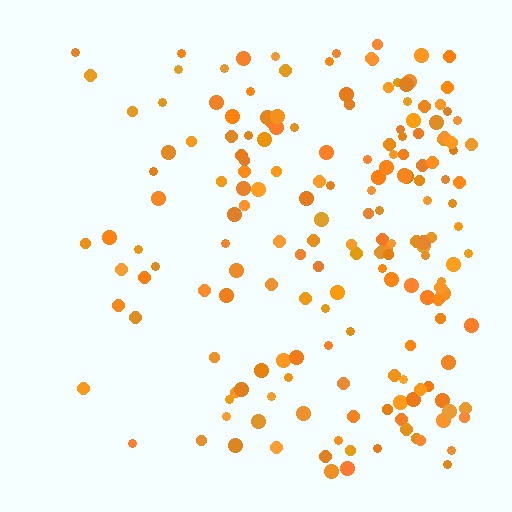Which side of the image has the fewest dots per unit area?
The left.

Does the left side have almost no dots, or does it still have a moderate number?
Still a moderate number, just noticeably fewer than the right.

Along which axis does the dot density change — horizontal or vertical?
Horizontal.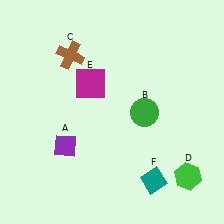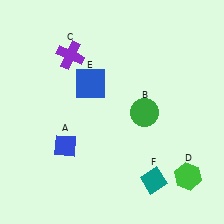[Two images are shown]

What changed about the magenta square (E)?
In Image 1, E is magenta. In Image 2, it changed to blue.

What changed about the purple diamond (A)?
In Image 1, A is purple. In Image 2, it changed to blue.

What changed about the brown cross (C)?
In Image 1, C is brown. In Image 2, it changed to purple.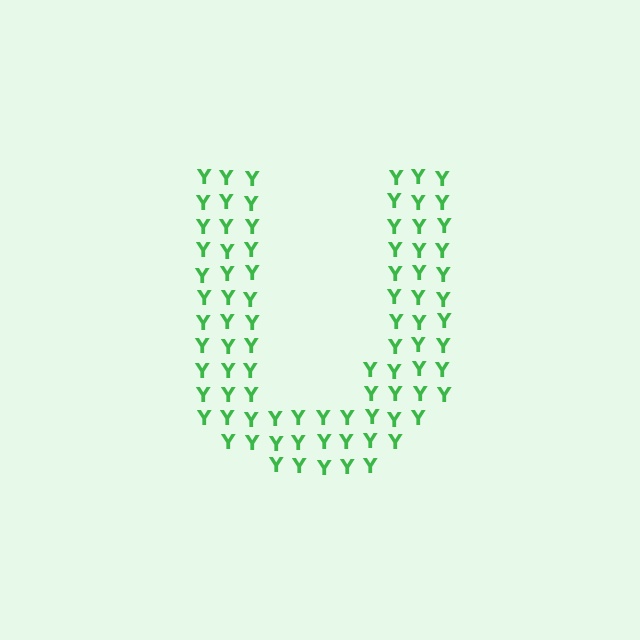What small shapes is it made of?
It is made of small letter Y's.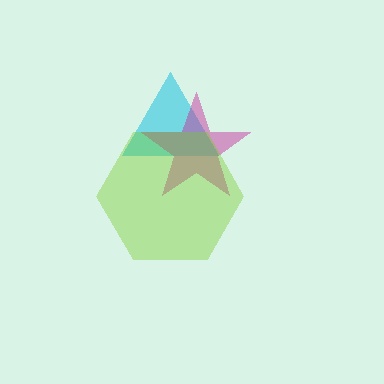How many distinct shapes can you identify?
There are 3 distinct shapes: a cyan triangle, a magenta star, a lime hexagon.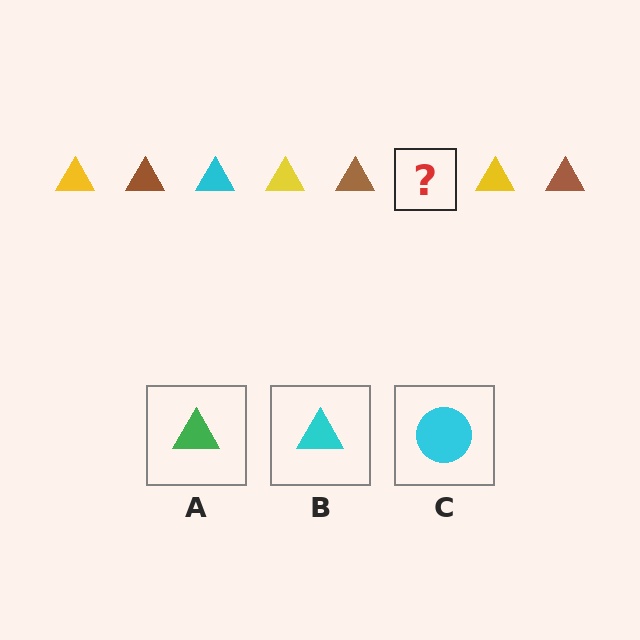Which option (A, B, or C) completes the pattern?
B.